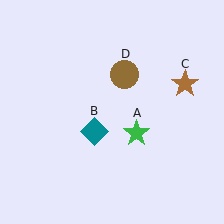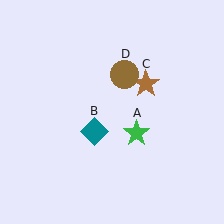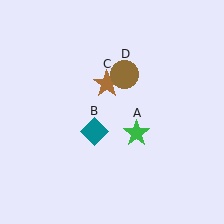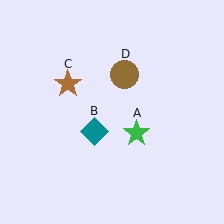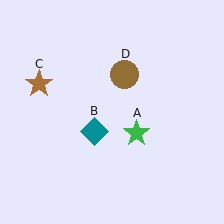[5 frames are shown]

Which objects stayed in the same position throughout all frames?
Green star (object A) and teal diamond (object B) and brown circle (object D) remained stationary.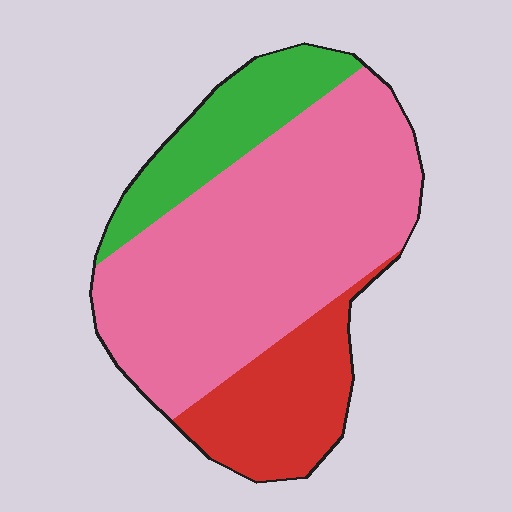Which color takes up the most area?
Pink, at roughly 60%.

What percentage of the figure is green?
Green covers roughly 20% of the figure.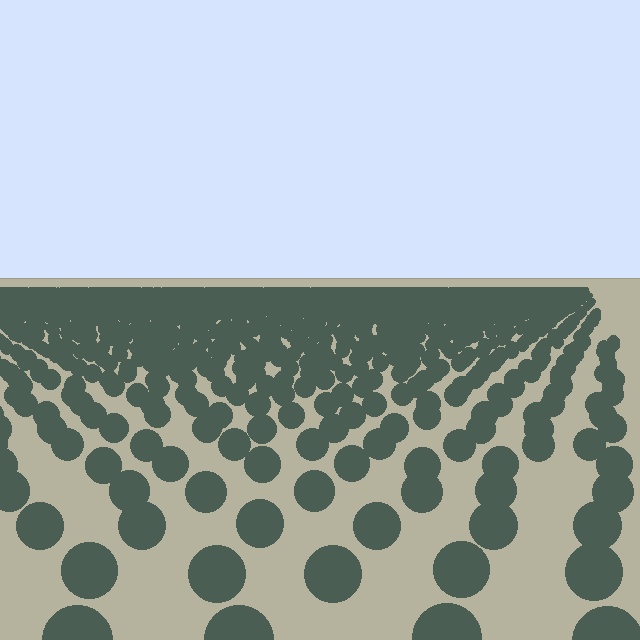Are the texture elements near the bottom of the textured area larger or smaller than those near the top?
Larger. Near the bottom, elements are closer to the viewer and appear at a bigger on-screen size.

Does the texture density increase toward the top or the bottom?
Density increases toward the top.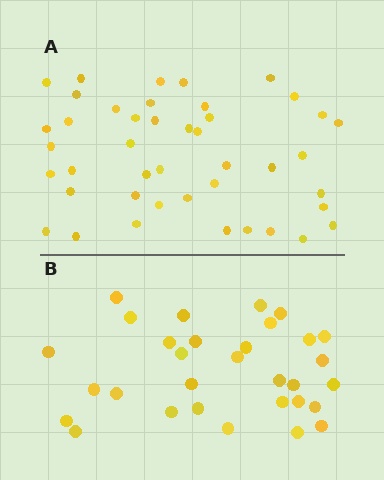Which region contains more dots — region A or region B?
Region A (the top region) has more dots.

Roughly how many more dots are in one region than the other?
Region A has roughly 12 or so more dots than region B.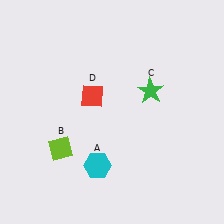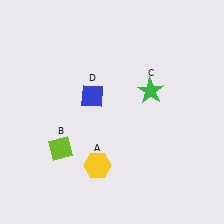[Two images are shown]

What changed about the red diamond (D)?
In Image 1, D is red. In Image 2, it changed to blue.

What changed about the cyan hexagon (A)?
In Image 1, A is cyan. In Image 2, it changed to yellow.